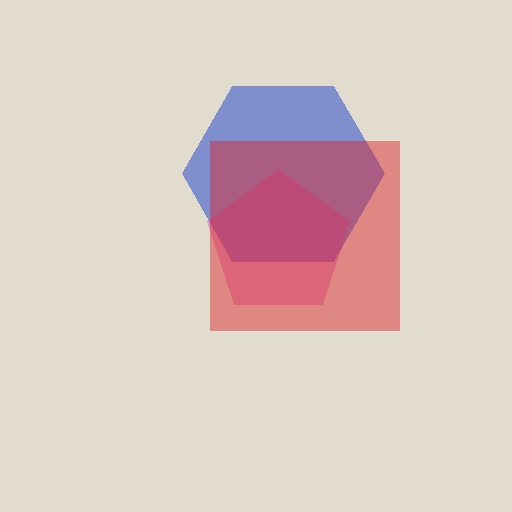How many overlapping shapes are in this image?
There are 3 overlapping shapes in the image.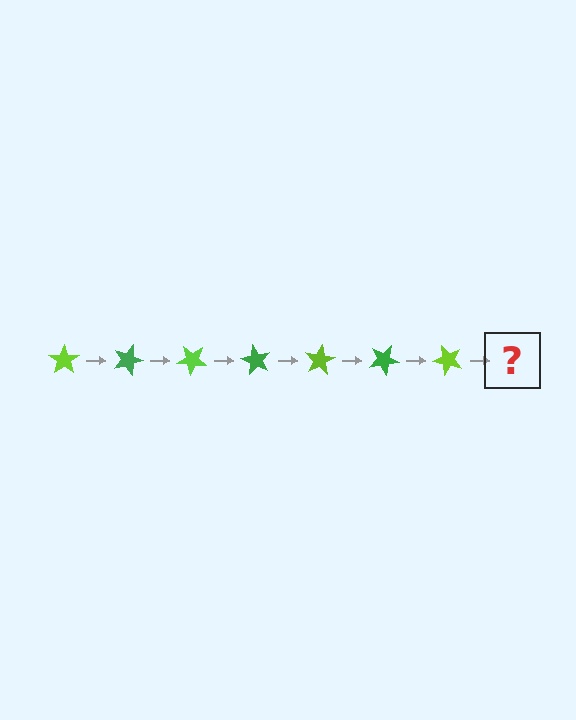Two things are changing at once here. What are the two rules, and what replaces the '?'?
The two rules are that it rotates 20 degrees each step and the color cycles through lime and green. The '?' should be a green star, rotated 140 degrees from the start.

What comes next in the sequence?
The next element should be a green star, rotated 140 degrees from the start.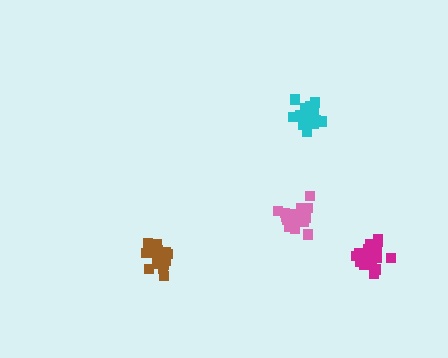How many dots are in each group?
Group 1: 19 dots, Group 2: 20 dots, Group 3: 17 dots, Group 4: 21 dots (77 total).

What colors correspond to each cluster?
The clusters are colored: cyan, brown, pink, magenta.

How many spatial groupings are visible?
There are 4 spatial groupings.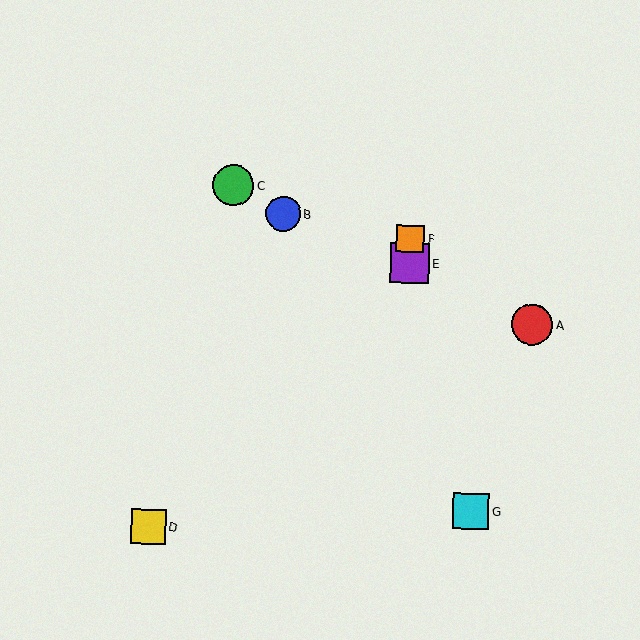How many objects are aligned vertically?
2 objects (E, F) are aligned vertically.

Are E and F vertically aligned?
Yes, both are at x≈410.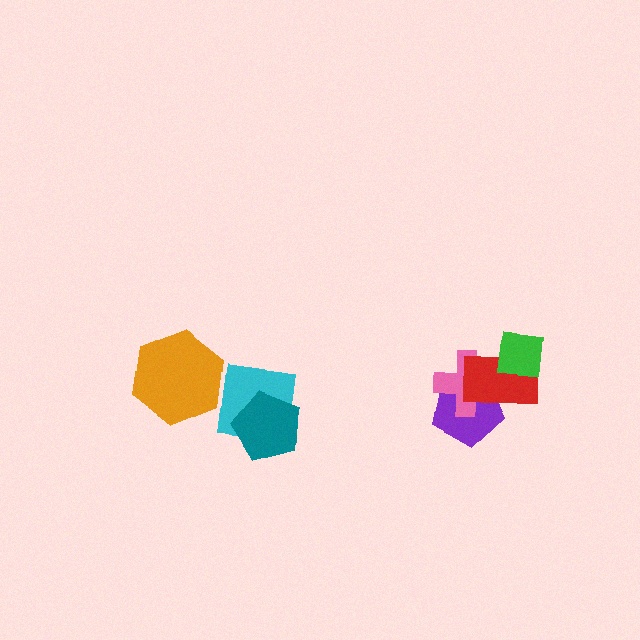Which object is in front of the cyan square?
The teal pentagon is in front of the cyan square.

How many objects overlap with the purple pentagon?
2 objects overlap with the purple pentagon.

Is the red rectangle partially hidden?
Yes, it is partially covered by another shape.